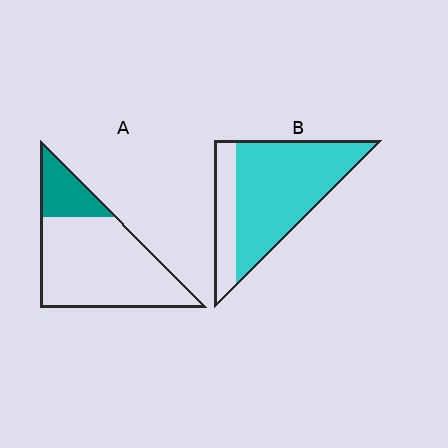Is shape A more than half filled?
No.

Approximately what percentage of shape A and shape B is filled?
A is approximately 20% and B is approximately 75%.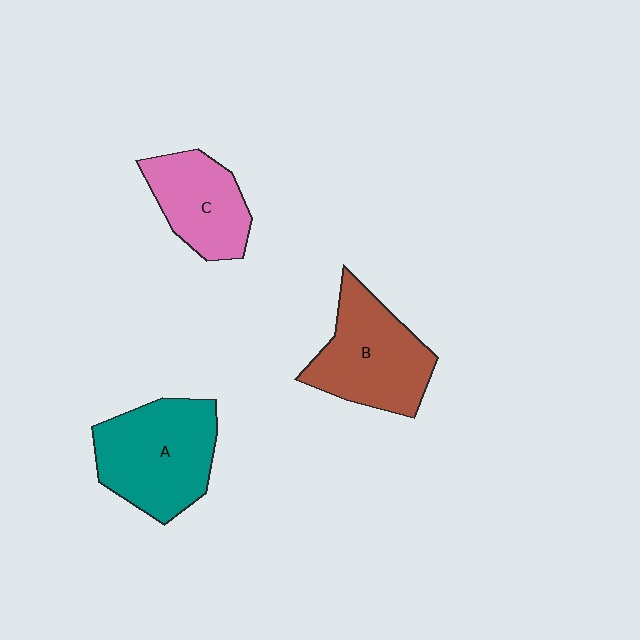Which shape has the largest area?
Shape A (teal).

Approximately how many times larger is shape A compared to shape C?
Approximately 1.4 times.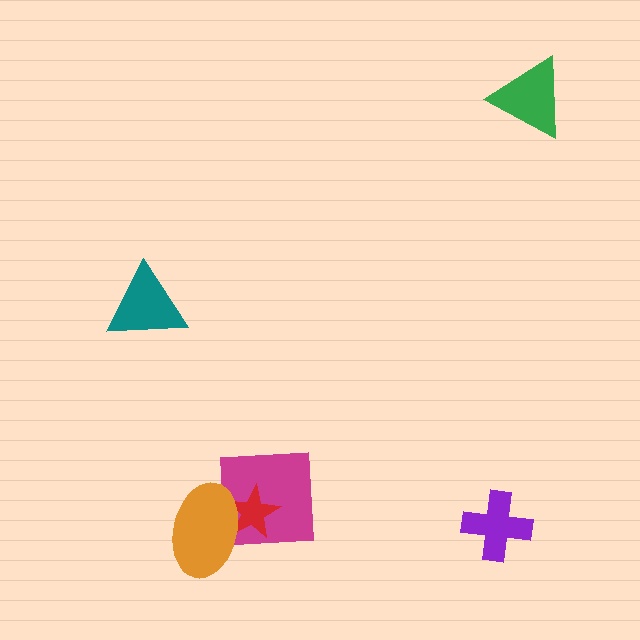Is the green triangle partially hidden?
No, no other shape covers it.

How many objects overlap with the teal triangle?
0 objects overlap with the teal triangle.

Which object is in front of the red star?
The orange ellipse is in front of the red star.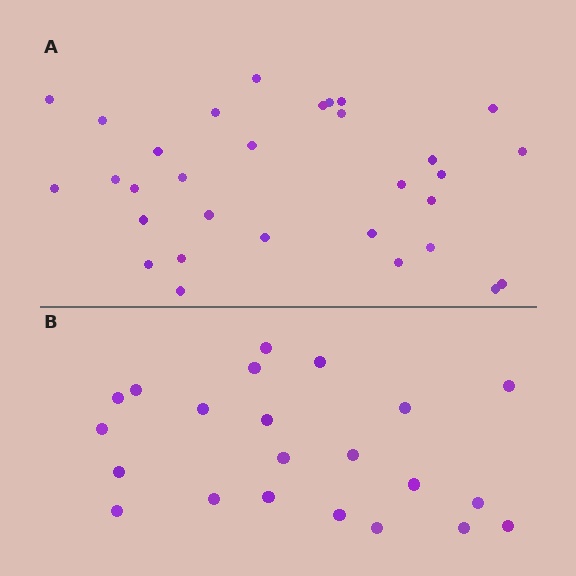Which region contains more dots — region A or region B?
Region A (the top region) has more dots.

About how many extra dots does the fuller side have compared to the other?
Region A has roughly 8 or so more dots than region B.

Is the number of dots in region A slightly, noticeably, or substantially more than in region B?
Region A has noticeably more, but not dramatically so. The ratio is roughly 1.4 to 1.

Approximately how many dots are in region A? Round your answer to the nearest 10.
About 30 dots. (The exact count is 31, which rounds to 30.)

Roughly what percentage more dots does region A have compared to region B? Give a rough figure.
About 40% more.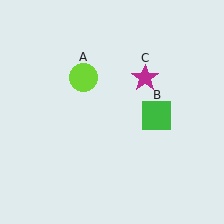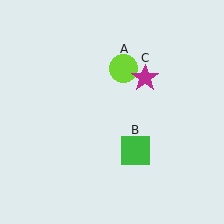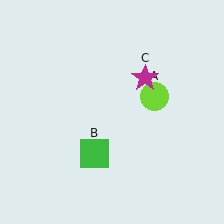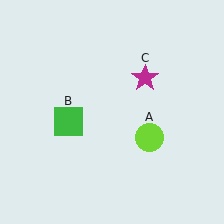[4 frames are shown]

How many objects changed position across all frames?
2 objects changed position: lime circle (object A), green square (object B).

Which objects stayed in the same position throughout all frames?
Magenta star (object C) remained stationary.